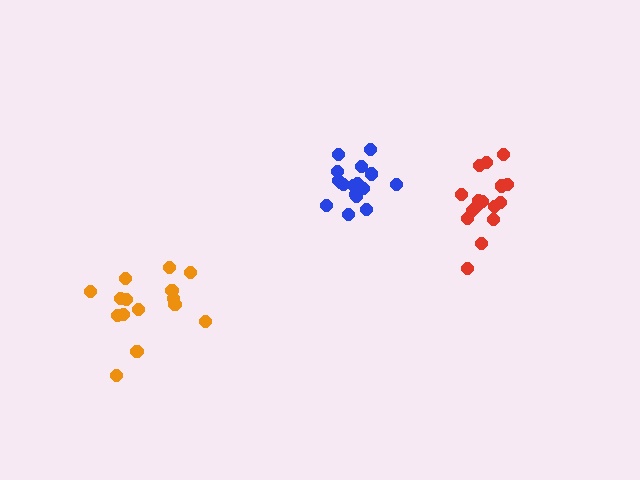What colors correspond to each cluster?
The clusters are colored: red, orange, blue.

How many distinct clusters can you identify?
There are 3 distinct clusters.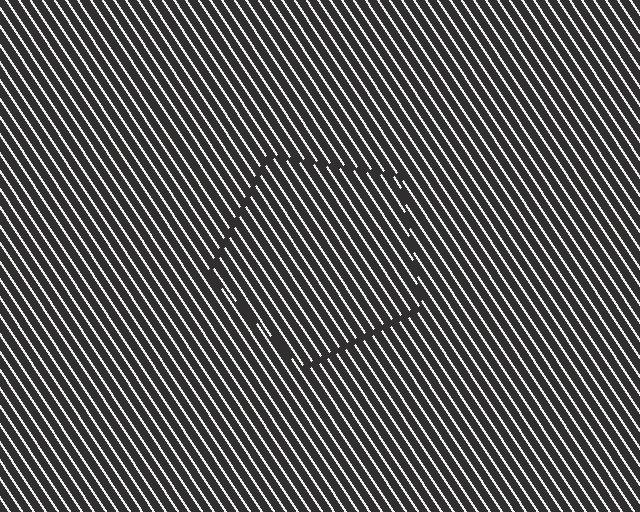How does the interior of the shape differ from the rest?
The interior of the shape contains the same grating, shifted by half a period — the contour is defined by the phase discontinuity where line-ends from the inner and outer gratings abut.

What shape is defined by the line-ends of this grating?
An illusory pentagon. The interior of the shape contains the same grating, shifted by half a period — the contour is defined by the phase discontinuity where line-ends from the inner and outer gratings abut.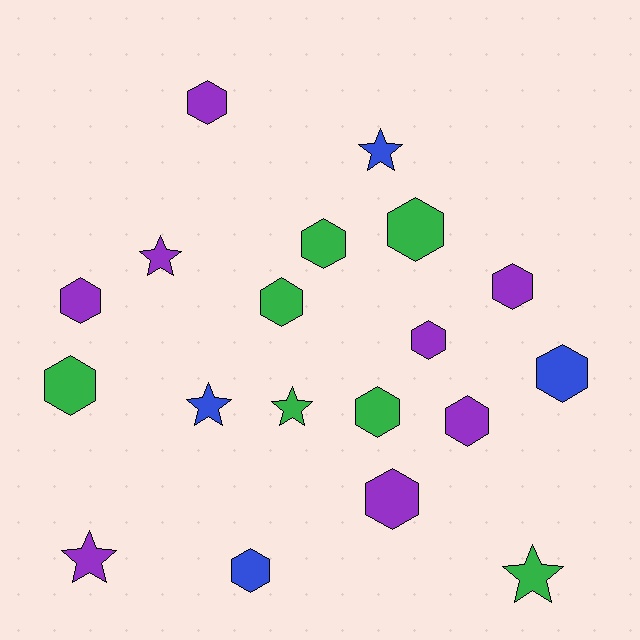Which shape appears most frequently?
Hexagon, with 13 objects.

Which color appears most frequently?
Purple, with 8 objects.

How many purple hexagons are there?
There are 6 purple hexagons.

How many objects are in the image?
There are 19 objects.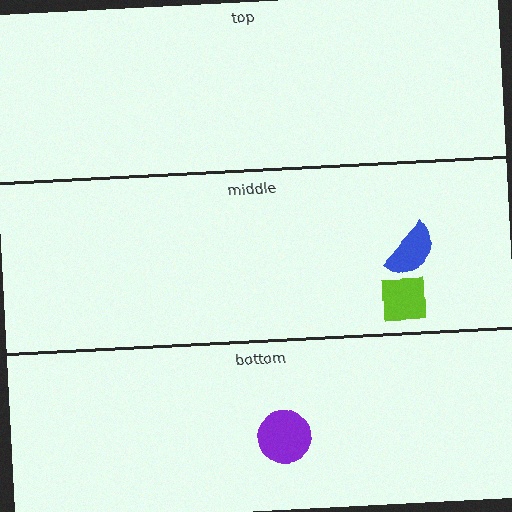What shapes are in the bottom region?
The purple circle.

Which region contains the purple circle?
The bottom region.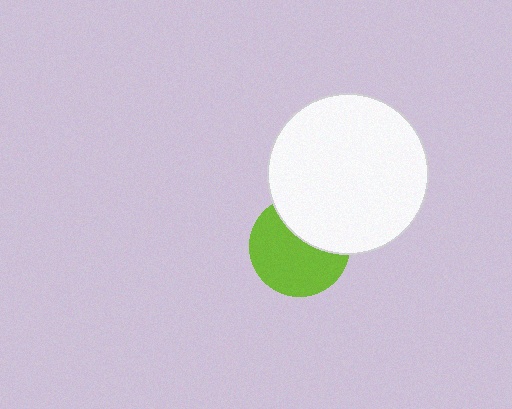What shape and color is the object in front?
The object in front is a white circle.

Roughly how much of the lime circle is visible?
About half of it is visible (roughly 64%).